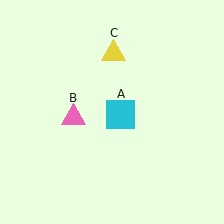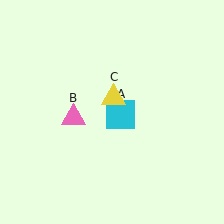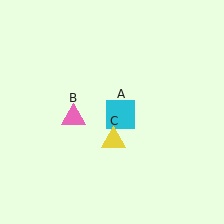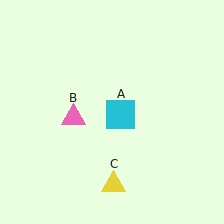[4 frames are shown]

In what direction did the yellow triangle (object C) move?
The yellow triangle (object C) moved down.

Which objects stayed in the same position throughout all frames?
Cyan square (object A) and pink triangle (object B) remained stationary.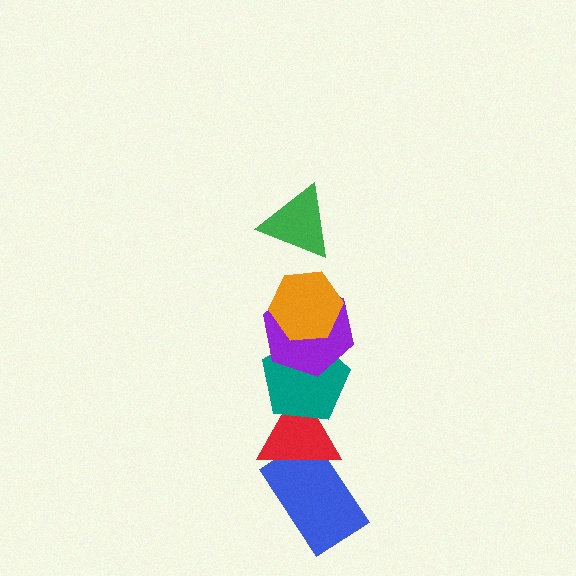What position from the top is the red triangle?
The red triangle is 5th from the top.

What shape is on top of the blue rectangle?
The red triangle is on top of the blue rectangle.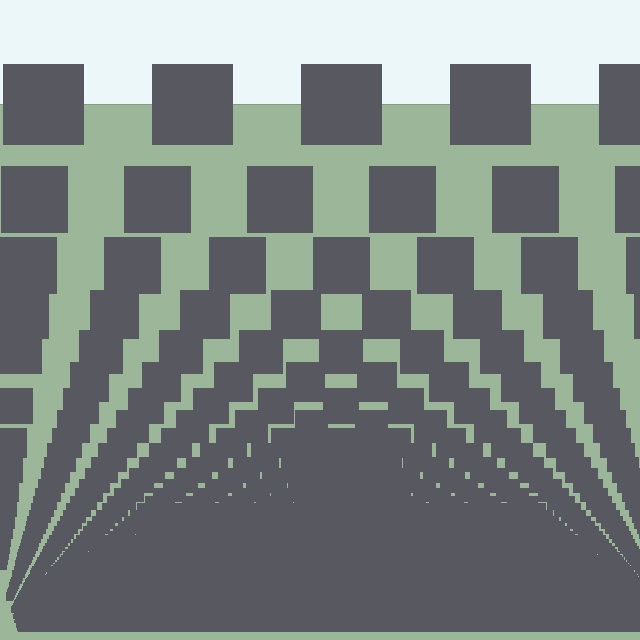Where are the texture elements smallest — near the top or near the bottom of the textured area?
Near the bottom.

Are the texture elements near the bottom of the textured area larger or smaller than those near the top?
Smaller. The gradient is inverted — elements near the bottom are smaller and denser.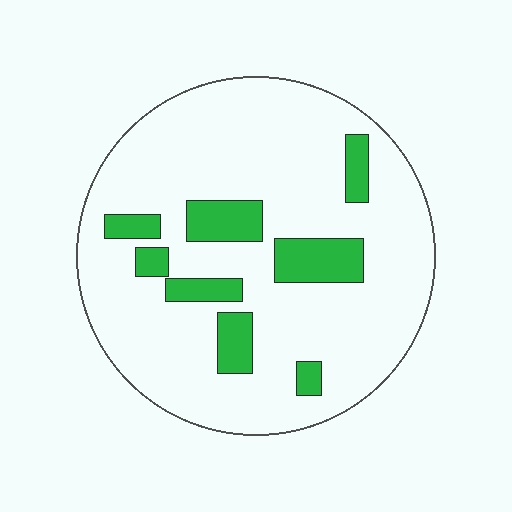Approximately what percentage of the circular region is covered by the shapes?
Approximately 15%.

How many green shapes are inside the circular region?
8.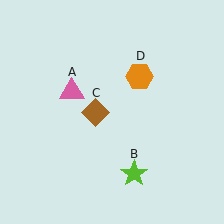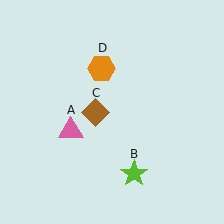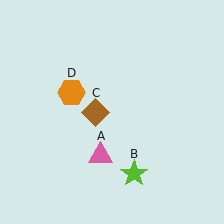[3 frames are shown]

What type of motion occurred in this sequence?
The pink triangle (object A), orange hexagon (object D) rotated counterclockwise around the center of the scene.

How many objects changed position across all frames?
2 objects changed position: pink triangle (object A), orange hexagon (object D).